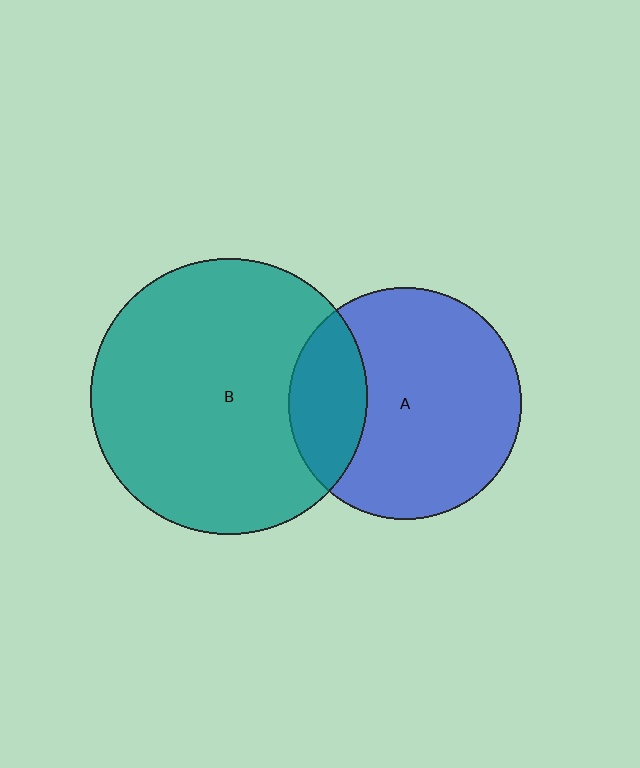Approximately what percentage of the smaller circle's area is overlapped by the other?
Approximately 25%.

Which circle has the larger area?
Circle B (teal).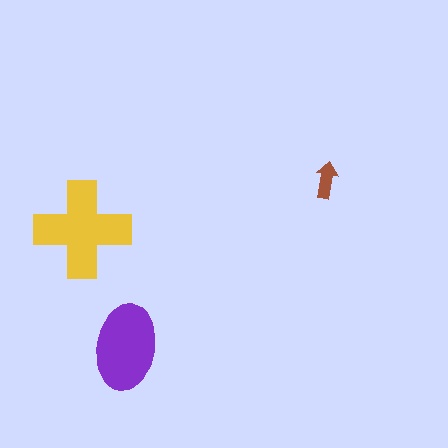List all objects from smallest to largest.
The brown arrow, the purple ellipse, the yellow cross.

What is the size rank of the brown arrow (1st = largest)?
3rd.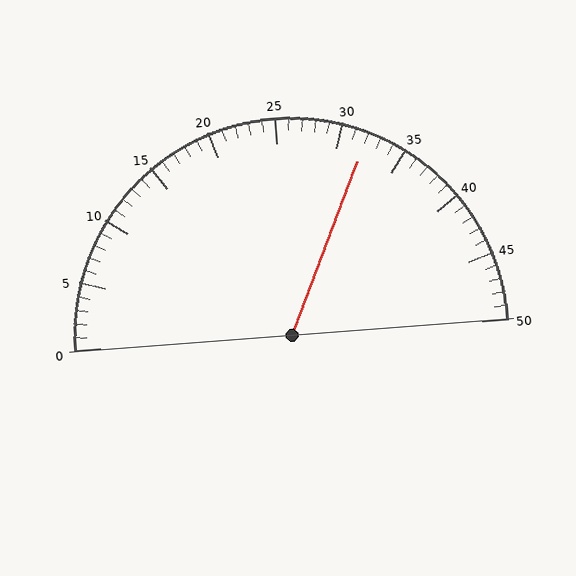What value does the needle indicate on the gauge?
The needle indicates approximately 32.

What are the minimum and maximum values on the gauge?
The gauge ranges from 0 to 50.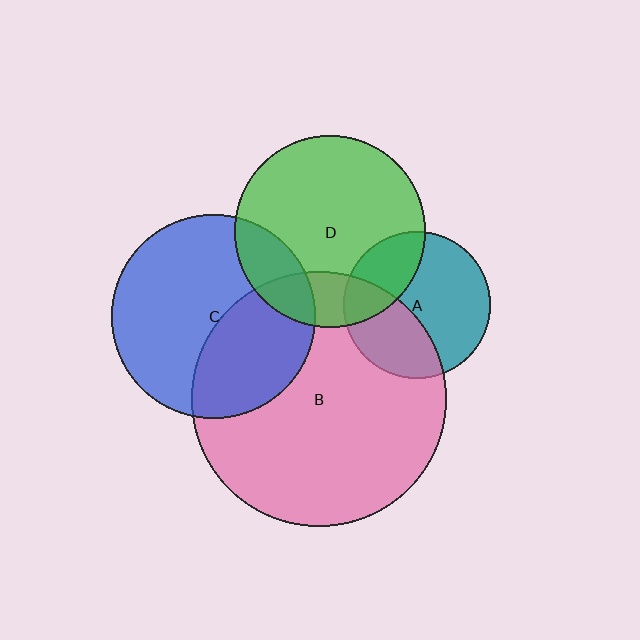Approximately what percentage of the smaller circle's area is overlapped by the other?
Approximately 35%.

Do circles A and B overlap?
Yes.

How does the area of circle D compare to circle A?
Approximately 1.7 times.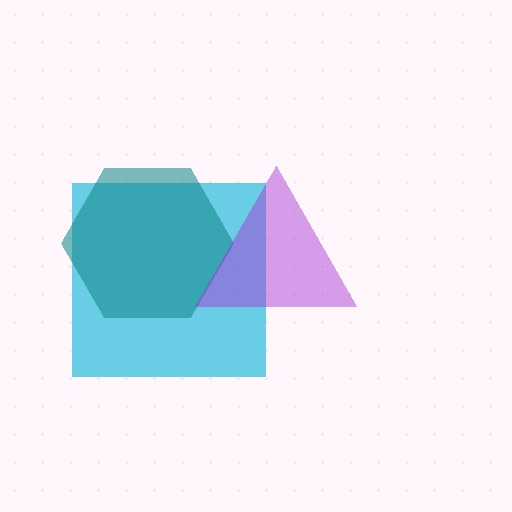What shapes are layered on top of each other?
The layered shapes are: a cyan square, a teal hexagon, a purple triangle.